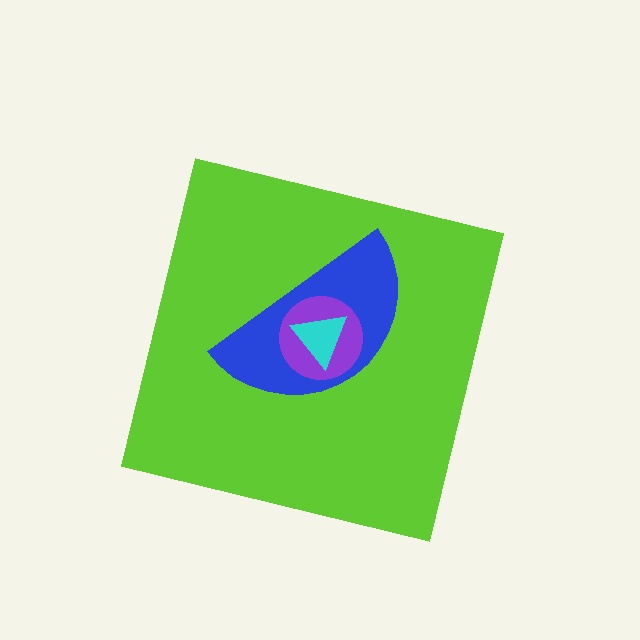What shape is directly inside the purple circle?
The cyan triangle.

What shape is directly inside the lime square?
The blue semicircle.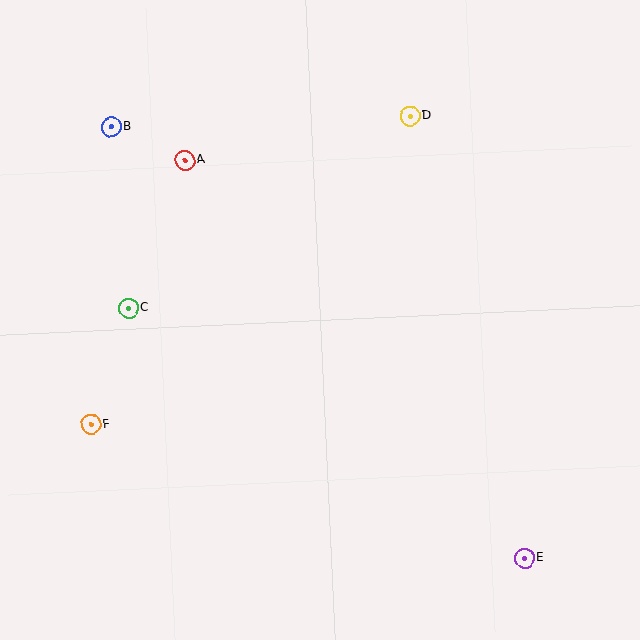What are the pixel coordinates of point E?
Point E is at (524, 558).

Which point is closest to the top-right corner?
Point D is closest to the top-right corner.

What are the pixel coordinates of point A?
Point A is at (185, 160).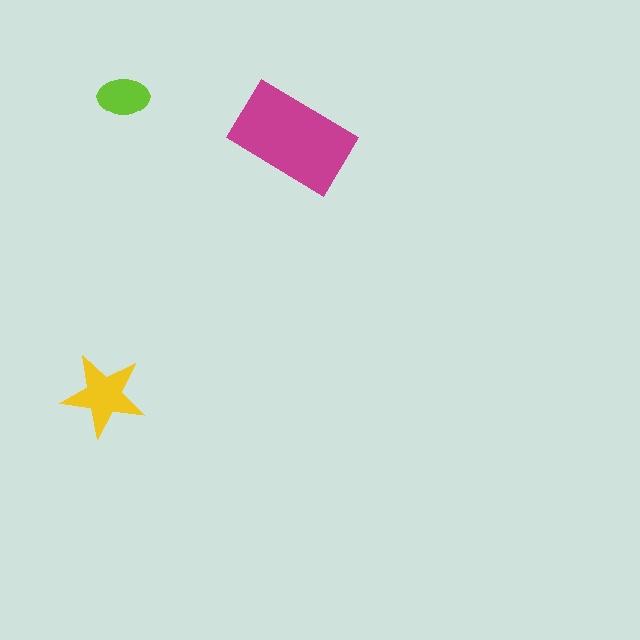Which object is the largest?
The magenta rectangle.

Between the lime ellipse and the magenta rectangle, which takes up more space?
The magenta rectangle.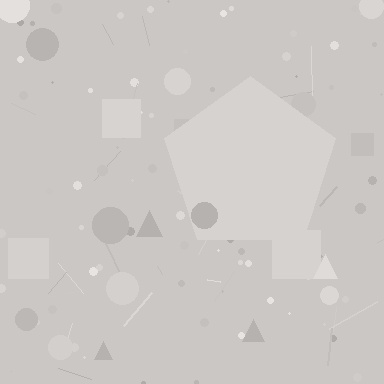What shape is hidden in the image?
A pentagon is hidden in the image.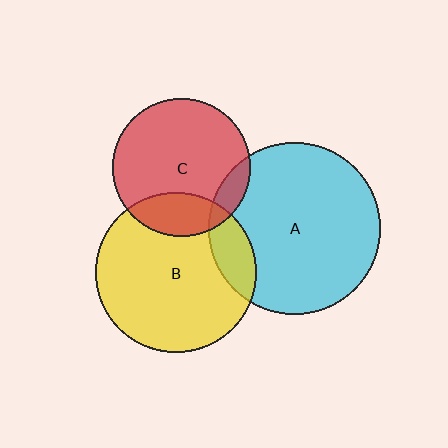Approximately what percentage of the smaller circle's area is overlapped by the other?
Approximately 10%.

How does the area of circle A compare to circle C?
Approximately 1.6 times.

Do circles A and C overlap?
Yes.